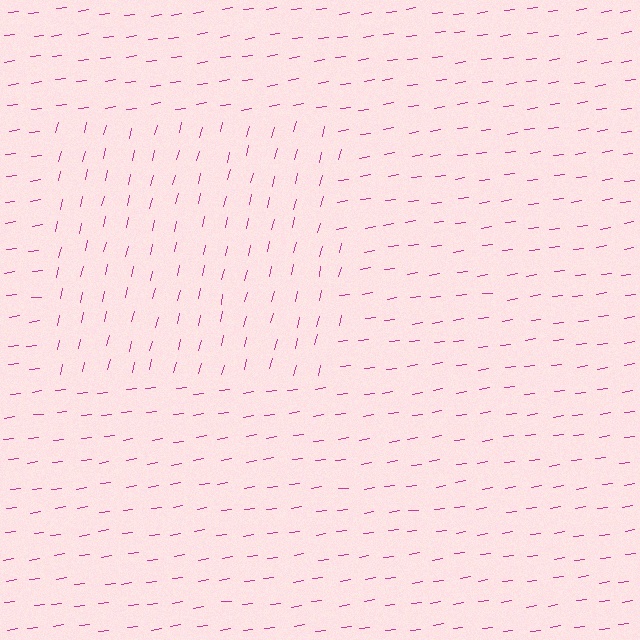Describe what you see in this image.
The image is filled with small magenta line segments. A rectangle region in the image has lines oriented differently from the surrounding lines, creating a visible texture boundary.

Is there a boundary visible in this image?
Yes, there is a texture boundary formed by a change in line orientation.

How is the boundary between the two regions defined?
The boundary is defined purely by a change in line orientation (approximately 68 degrees difference). All lines are the same color and thickness.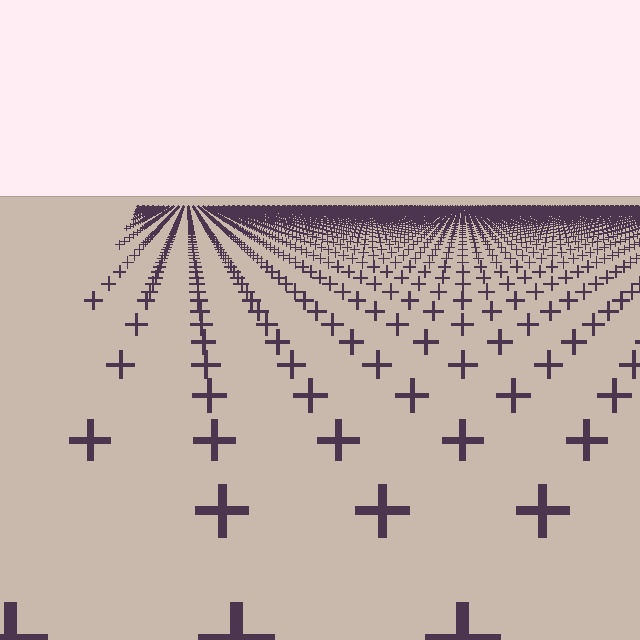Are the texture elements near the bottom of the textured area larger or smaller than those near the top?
Larger. Near the bottom, elements are closer to the viewer and appear at a bigger on-screen size.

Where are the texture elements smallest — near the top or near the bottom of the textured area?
Near the top.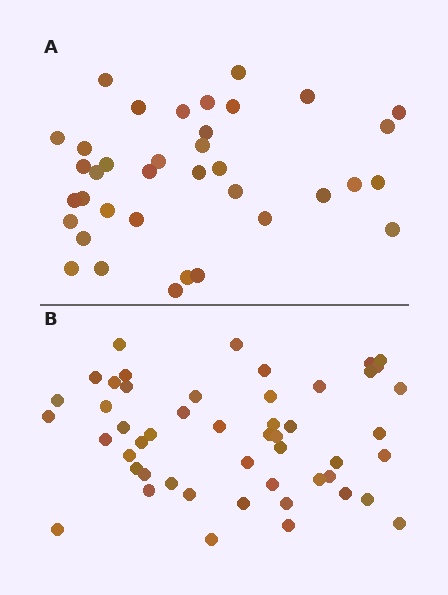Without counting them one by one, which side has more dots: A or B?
Region B (the bottom region) has more dots.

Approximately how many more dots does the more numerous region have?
Region B has approximately 15 more dots than region A.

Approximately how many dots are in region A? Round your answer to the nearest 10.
About 40 dots. (The exact count is 37, which rounds to 40.)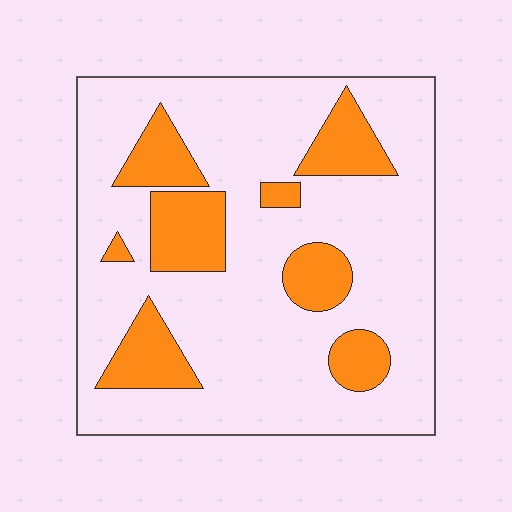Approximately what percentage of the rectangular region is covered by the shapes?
Approximately 20%.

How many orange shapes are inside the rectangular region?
8.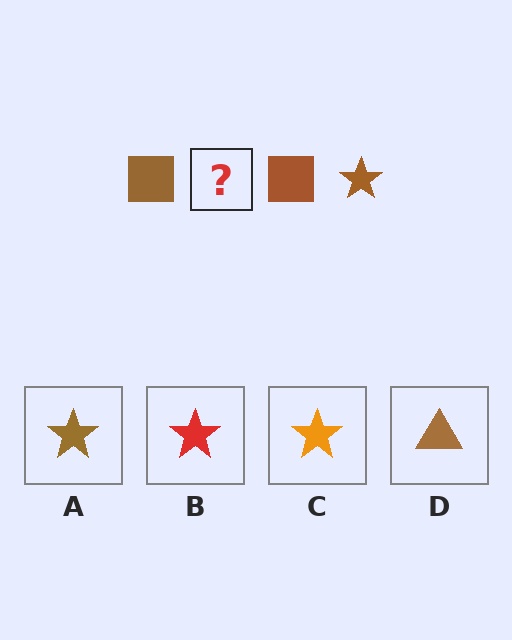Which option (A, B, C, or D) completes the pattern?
A.